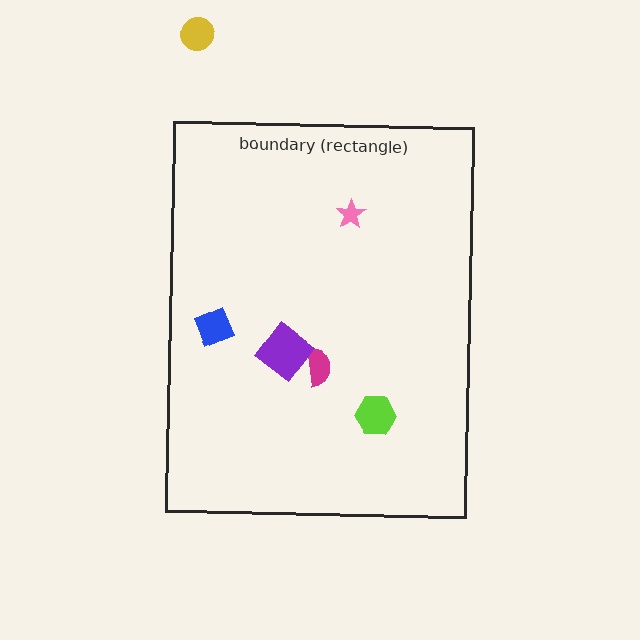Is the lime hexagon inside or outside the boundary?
Inside.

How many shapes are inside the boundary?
5 inside, 1 outside.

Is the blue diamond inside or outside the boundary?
Inside.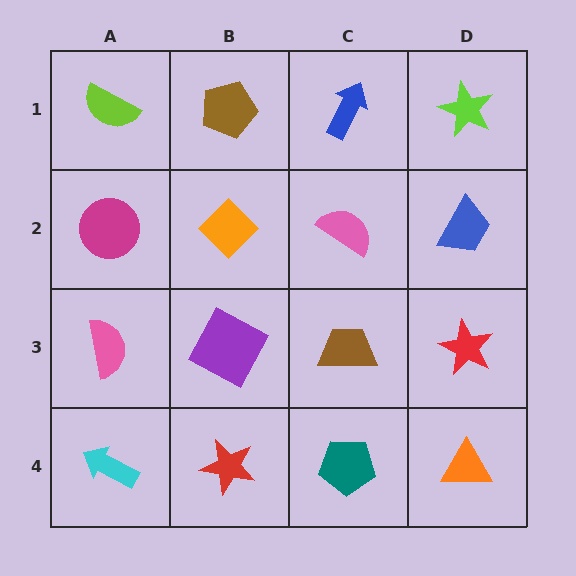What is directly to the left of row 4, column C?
A red star.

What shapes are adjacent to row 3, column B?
An orange diamond (row 2, column B), a red star (row 4, column B), a pink semicircle (row 3, column A), a brown trapezoid (row 3, column C).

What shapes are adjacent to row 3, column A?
A magenta circle (row 2, column A), a cyan arrow (row 4, column A), a purple square (row 3, column B).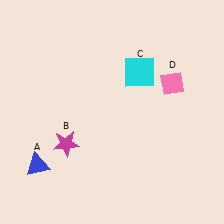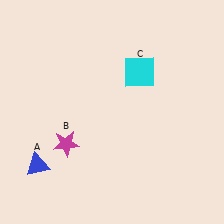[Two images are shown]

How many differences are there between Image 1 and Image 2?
There is 1 difference between the two images.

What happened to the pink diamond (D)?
The pink diamond (D) was removed in Image 2. It was in the top-right area of Image 1.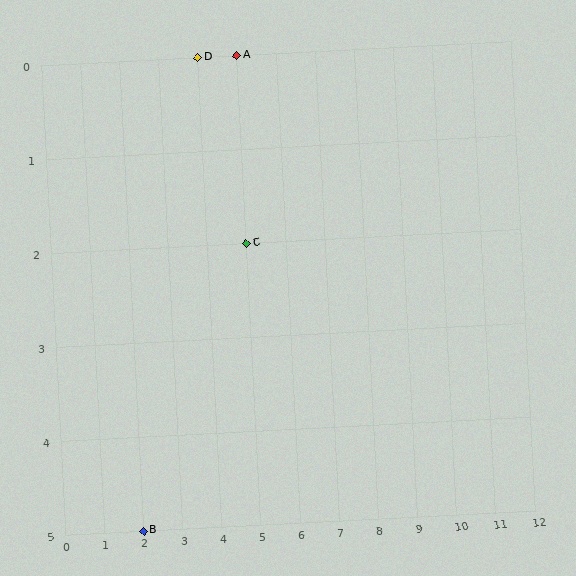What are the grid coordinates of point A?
Point A is at grid coordinates (5, 0).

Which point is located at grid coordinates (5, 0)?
Point A is at (5, 0).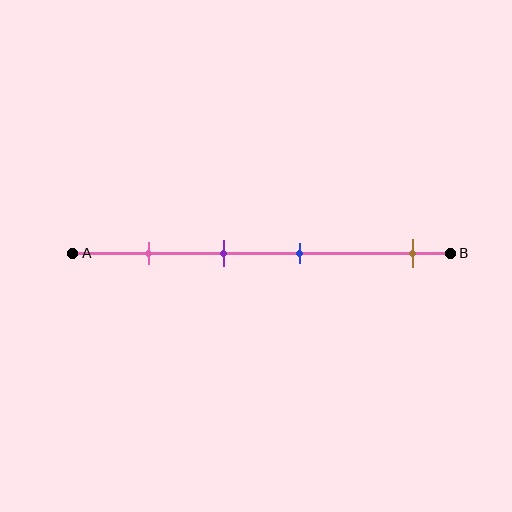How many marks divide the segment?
There are 4 marks dividing the segment.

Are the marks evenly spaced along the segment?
No, the marks are not evenly spaced.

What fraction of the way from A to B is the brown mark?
The brown mark is approximately 90% (0.9) of the way from A to B.